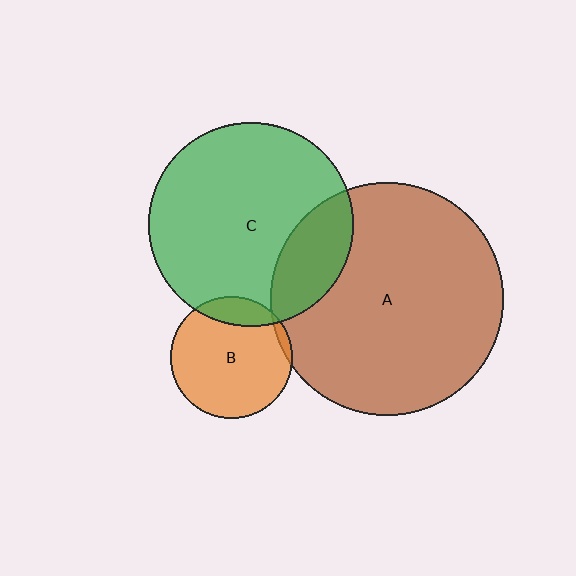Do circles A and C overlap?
Yes.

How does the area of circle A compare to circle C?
Approximately 1.3 times.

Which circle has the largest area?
Circle A (brown).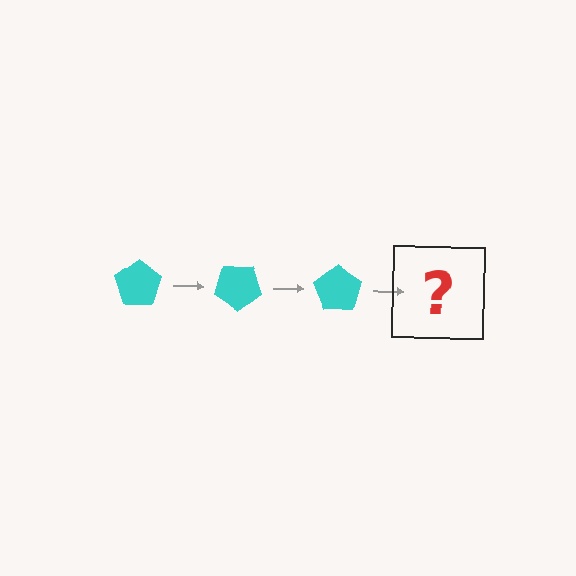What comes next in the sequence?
The next element should be a cyan pentagon rotated 105 degrees.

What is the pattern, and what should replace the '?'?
The pattern is that the pentagon rotates 35 degrees each step. The '?' should be a cyan pentagon rotated 105 degrees.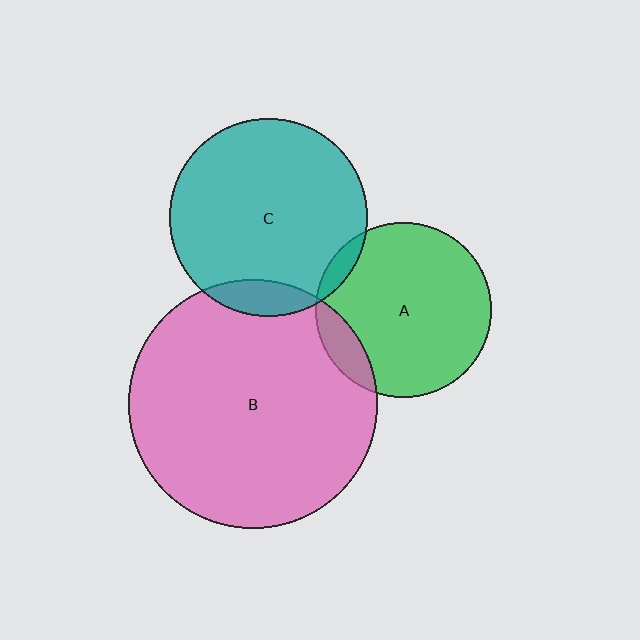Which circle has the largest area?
Circle B (pink).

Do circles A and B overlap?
Yes.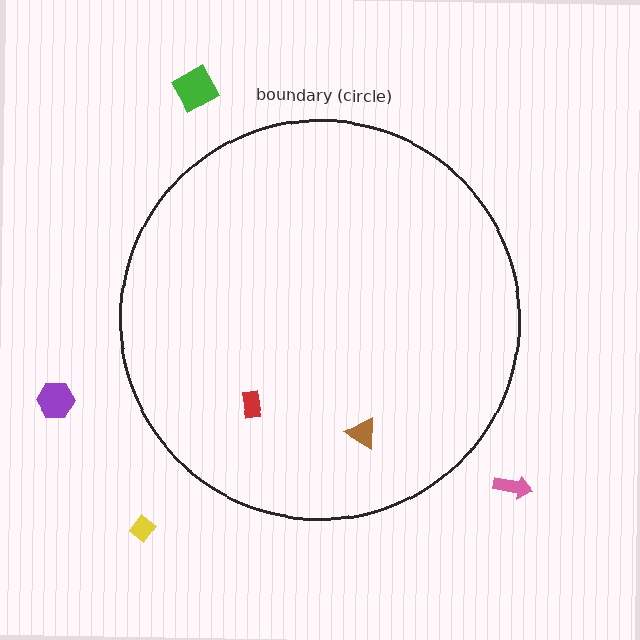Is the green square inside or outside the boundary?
Outside.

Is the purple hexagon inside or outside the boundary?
Outside.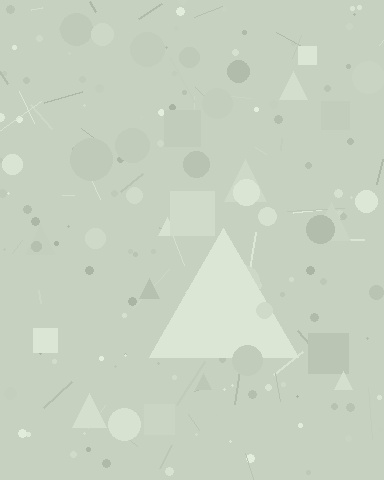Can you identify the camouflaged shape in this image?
The camouflaged shape is a triangle.